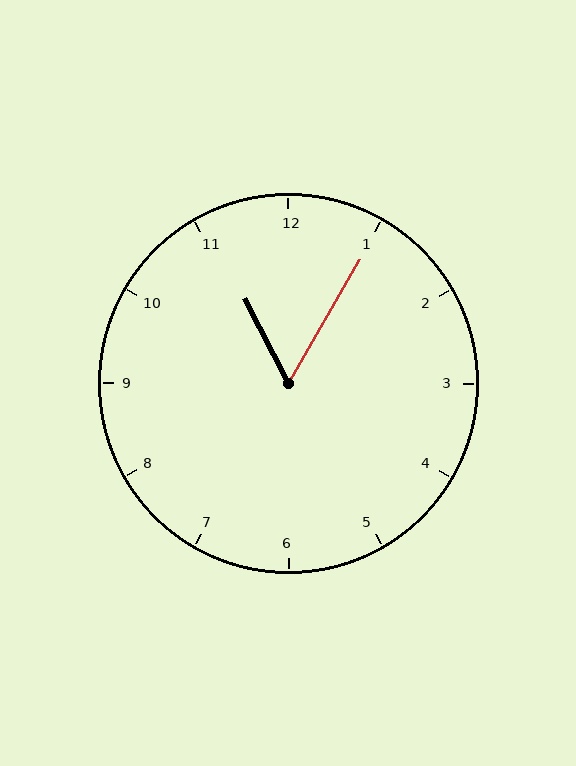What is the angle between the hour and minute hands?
Approximately 58 degrees.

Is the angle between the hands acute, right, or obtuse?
It is acute.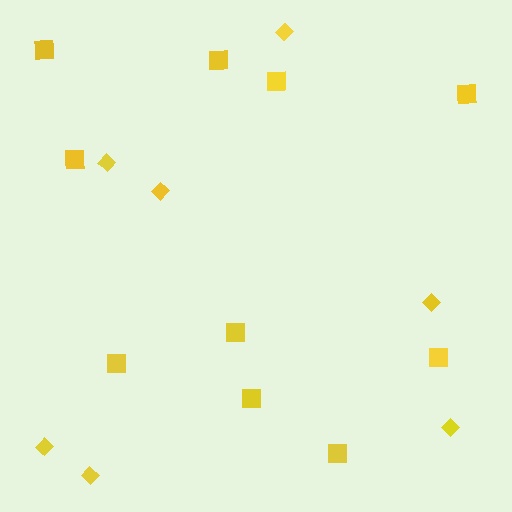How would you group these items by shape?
There are 2 groups: one group of diamonds (7) and one group of squares (10).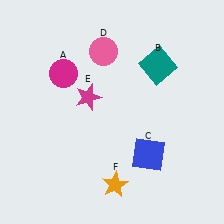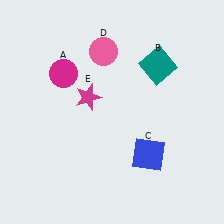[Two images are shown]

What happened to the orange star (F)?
The orange star (F) was removed in Image 2. It was in the bottom-right area of Image 1.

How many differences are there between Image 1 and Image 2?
There is 1 difference between the two images.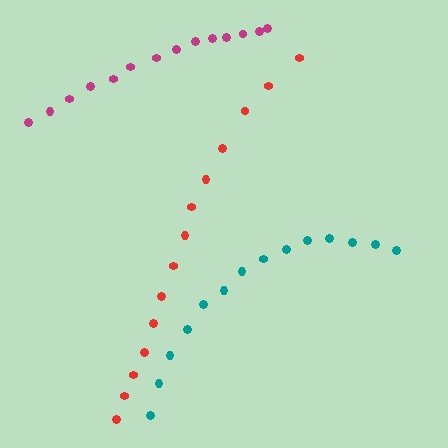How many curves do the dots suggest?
There are 3 distinct paths.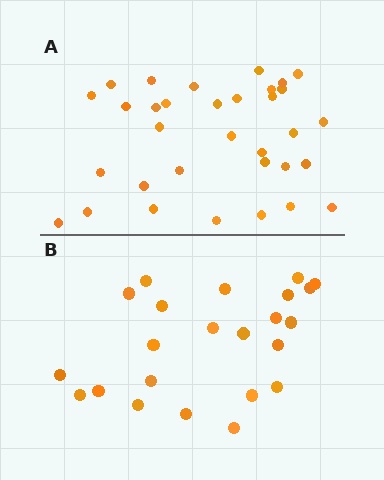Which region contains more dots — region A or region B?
Region A (the top region) has more dots.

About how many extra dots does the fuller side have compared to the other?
Region A has roughly 10 or so more dots than region B.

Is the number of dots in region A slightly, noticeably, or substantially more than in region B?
Region A has noticeably more, but not dramatically so. The ratio is roughly 1.4 to 1.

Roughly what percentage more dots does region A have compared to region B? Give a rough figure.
About 45% more.